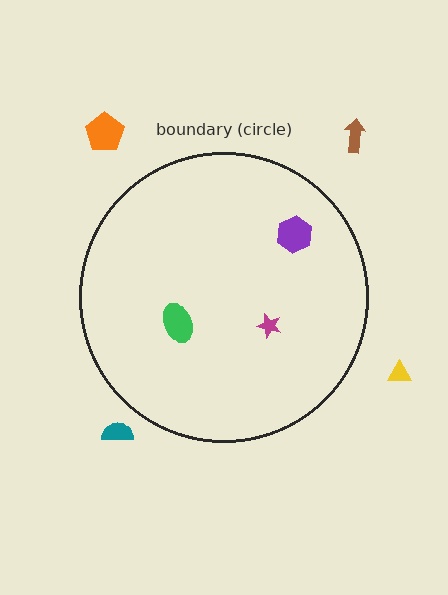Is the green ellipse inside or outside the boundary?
Inside.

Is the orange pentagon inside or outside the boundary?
Outside.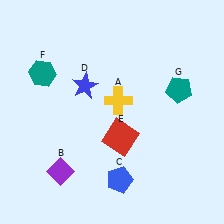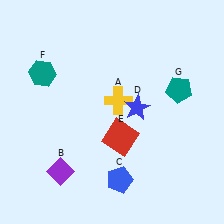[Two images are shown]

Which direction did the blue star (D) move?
The blue star (D) moved right.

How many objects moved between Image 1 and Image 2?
1 object moved between the two images.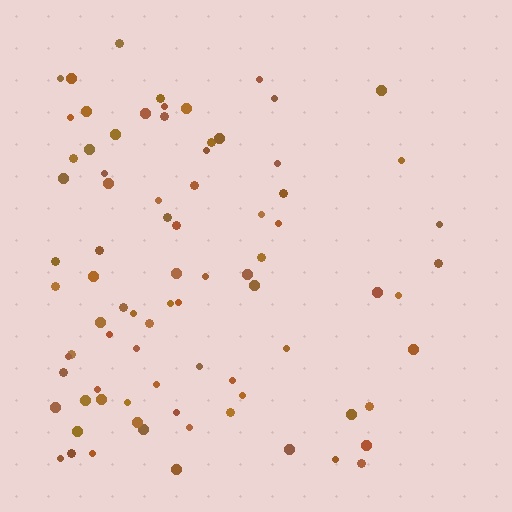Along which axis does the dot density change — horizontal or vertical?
Horizontal.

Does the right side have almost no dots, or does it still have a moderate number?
Still a moderate number, just noticeably fewer than the left.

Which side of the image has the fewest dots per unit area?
The right.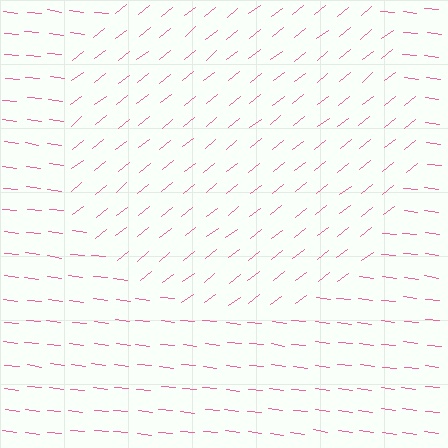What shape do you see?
I see a circle.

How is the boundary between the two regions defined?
The boundary is defined purely by a change in line orientation (approximately 45 degrees difference). All lines are the same color and thickness.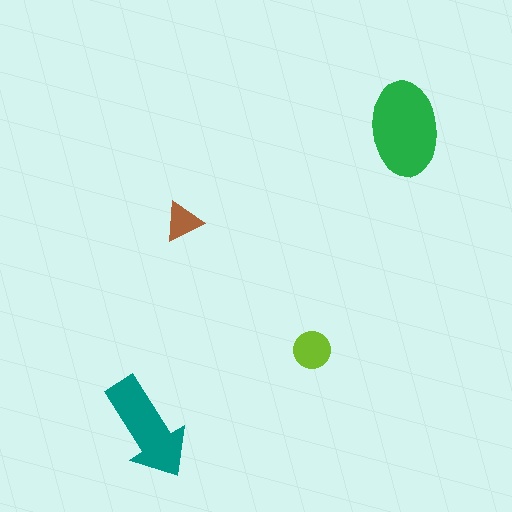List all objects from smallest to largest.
The brown triangle, the lime circle, the teal arrow, the green ellipse.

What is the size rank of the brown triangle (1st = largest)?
4th.